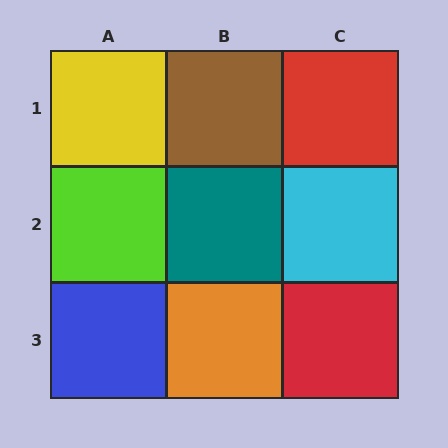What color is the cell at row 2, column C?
Cyan.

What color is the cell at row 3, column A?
Blue.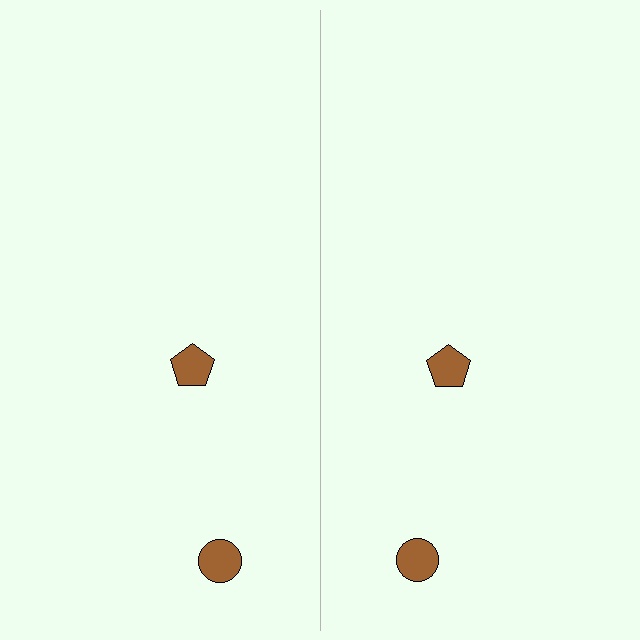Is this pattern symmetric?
Yes, this pattern has bilateral (reflection) symmetry.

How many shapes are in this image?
There are 4 shapes in this image.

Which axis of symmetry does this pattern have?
The pattern has a vertical axis of symmetry running through the center of the image.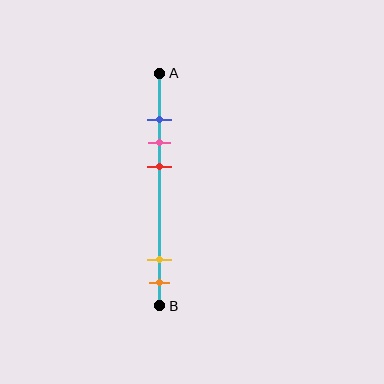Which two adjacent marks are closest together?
The blue and pink marks are the closest adjacent pair.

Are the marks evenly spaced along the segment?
No, the marks are not evenly spaced.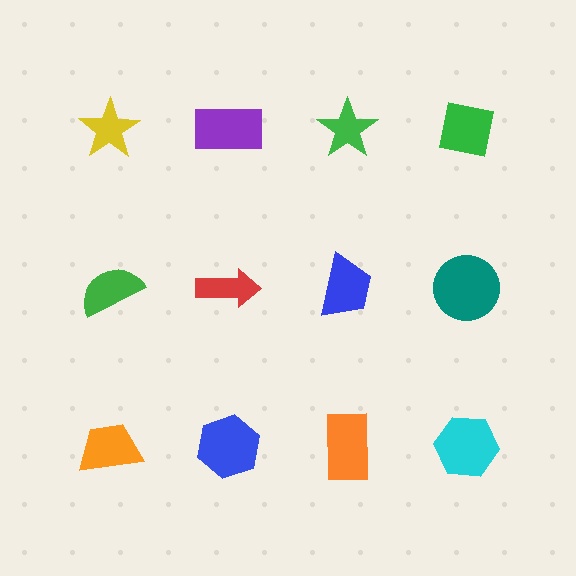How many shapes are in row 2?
4 shapes.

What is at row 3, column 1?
An orange trapezoid.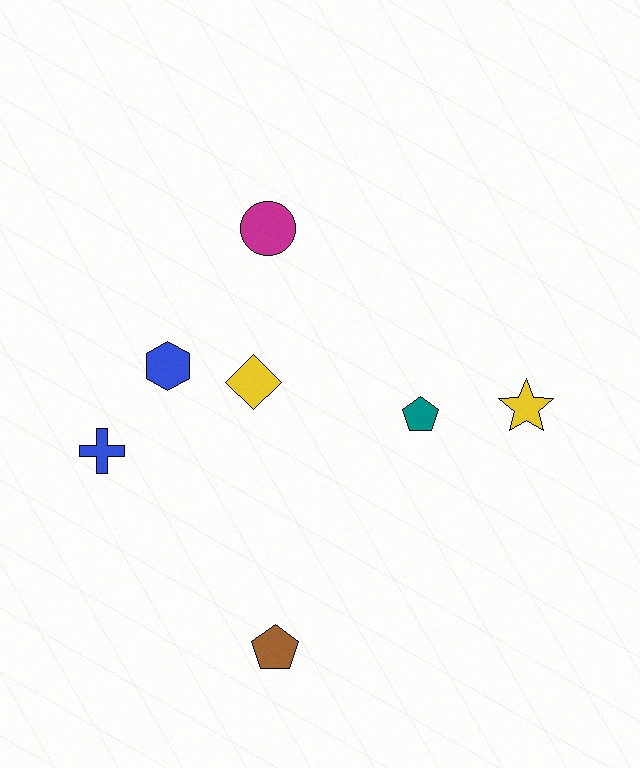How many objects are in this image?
There are 7 objects.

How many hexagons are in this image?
There is 1 hexagon.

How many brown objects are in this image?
There is 1 brown object.